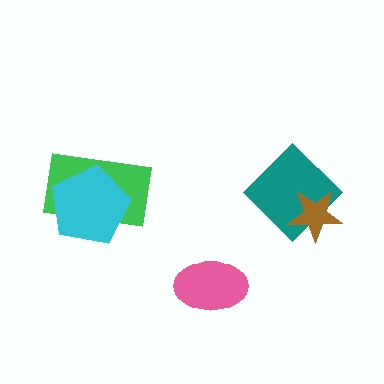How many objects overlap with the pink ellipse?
0 objects overlap with the pink ellipse.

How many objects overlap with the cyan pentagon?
1 object overlaps with the cyan pentagon.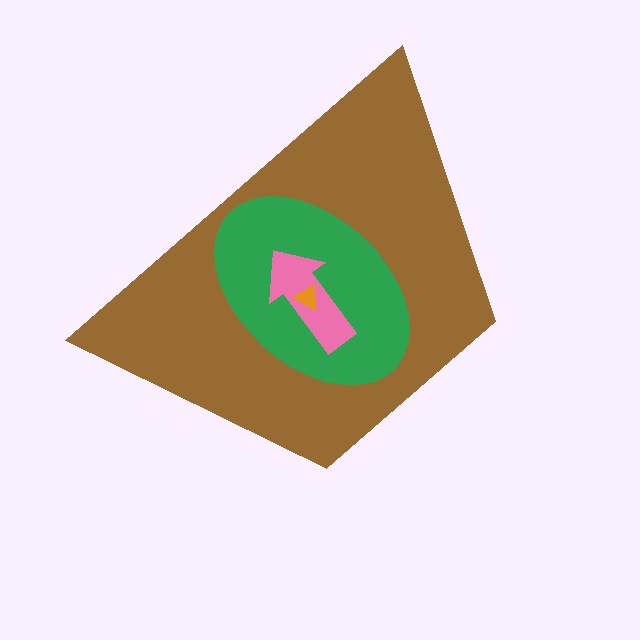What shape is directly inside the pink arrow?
The orange triangle.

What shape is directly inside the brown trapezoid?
The green ellipse.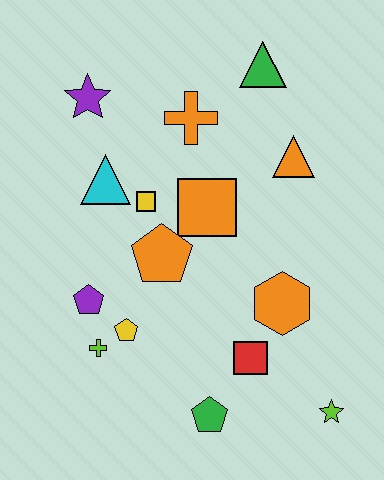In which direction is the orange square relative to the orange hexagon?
The orange square is above the orange hexagon.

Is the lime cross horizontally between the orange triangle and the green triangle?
No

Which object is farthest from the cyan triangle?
The lime star is farthest from the cyan triangle.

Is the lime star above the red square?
No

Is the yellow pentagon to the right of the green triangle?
No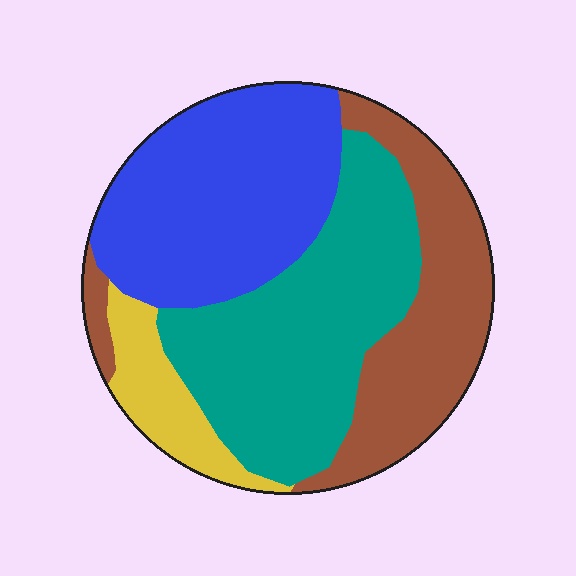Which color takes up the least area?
Yellow, at roughly 10%.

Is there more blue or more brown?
Blue.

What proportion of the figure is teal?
Teal takes up about one third (1/3) of the figure.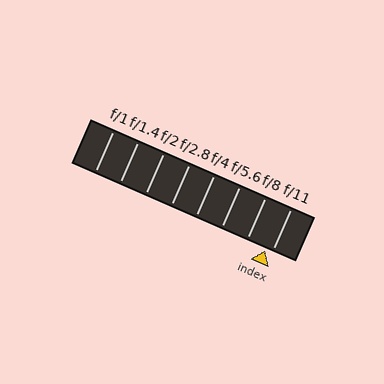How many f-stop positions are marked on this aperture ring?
There are 8 f-stop positions marked.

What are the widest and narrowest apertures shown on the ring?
The widest aperture shown is f/1 and the narrowest is f/11.